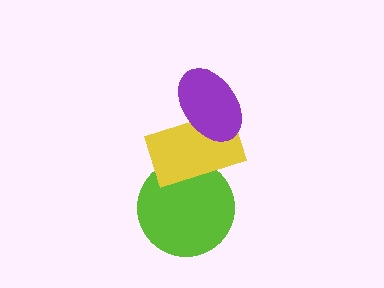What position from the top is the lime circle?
The lime circle is 3rd from the top.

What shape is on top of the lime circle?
The yellow rectangle is on top of the lime circle.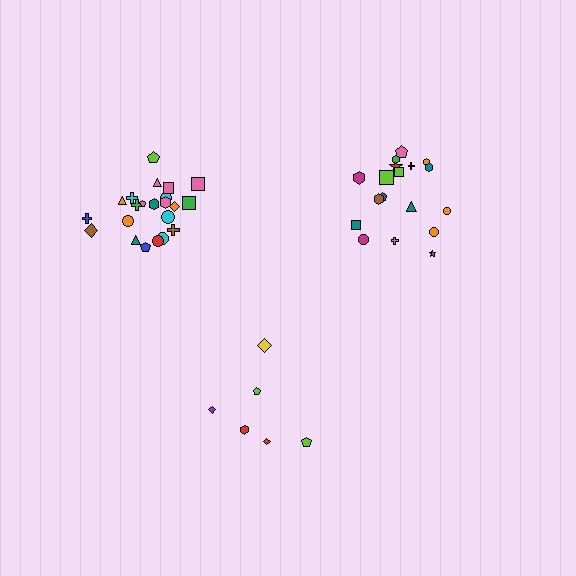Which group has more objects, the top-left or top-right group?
The top-left group.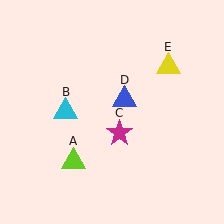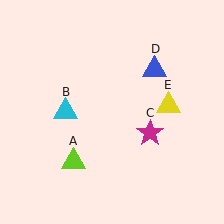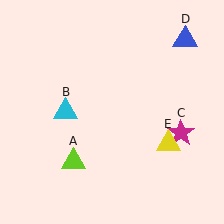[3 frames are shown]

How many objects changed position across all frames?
3 objects changed position: magenta star (object C), blue triangle (object D), yellow triangle (object E).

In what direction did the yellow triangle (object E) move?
The yellow triangle (object E) moved down.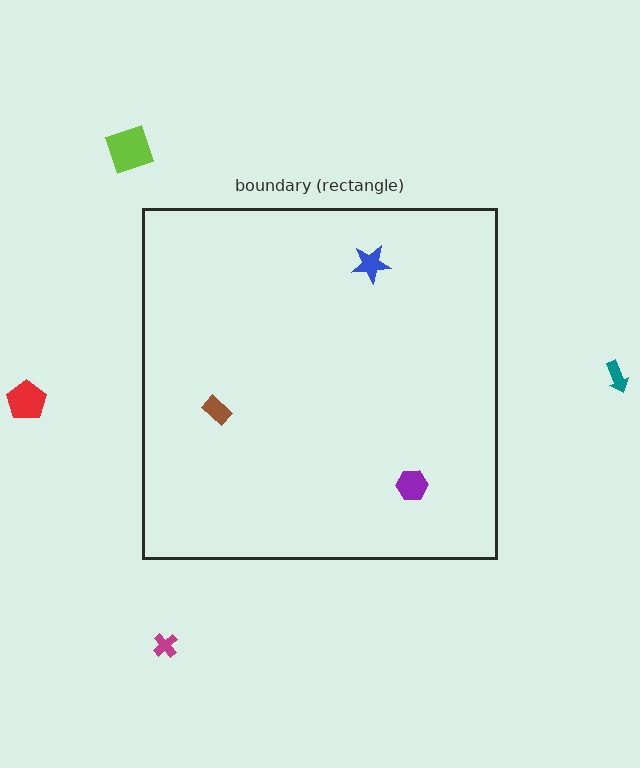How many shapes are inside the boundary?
3 inside, 4 outside.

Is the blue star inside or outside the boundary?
Inside.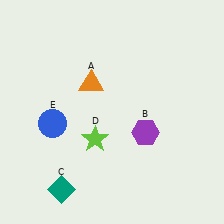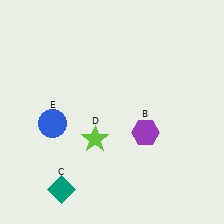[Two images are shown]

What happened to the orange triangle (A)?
The orange triangle (A) was removed in Image 2. It was in the top-left area of Image 1.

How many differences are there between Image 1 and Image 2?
There is 1 difference between the two images.